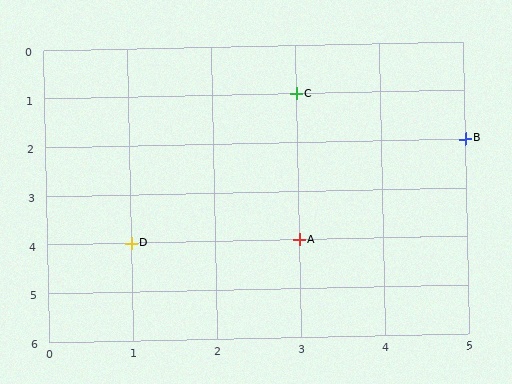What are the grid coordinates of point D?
Point D is at grid coordinates (1, 4).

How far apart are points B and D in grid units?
Points B and D are 4 columns and 2 rows apart (about 4.5 grid units diagonally).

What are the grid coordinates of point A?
Point A is at grid coordinates (3, 4).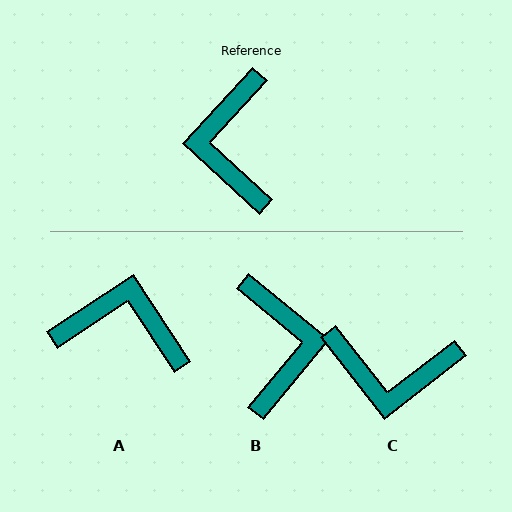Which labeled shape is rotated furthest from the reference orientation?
B, about 177 degrees away.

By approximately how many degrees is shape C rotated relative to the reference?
Approximately 80 degrees counter-clockwise.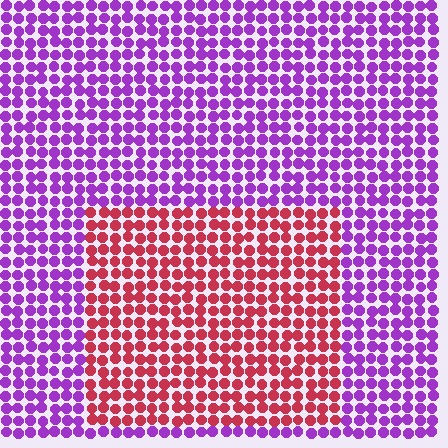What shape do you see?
I see a rectangle.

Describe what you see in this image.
The image is filled with small purple elements in a uniform arrangement. A rectangle-shaped region is visible where the elements are tinted to a slightly different hue, forming a subtle color boundary.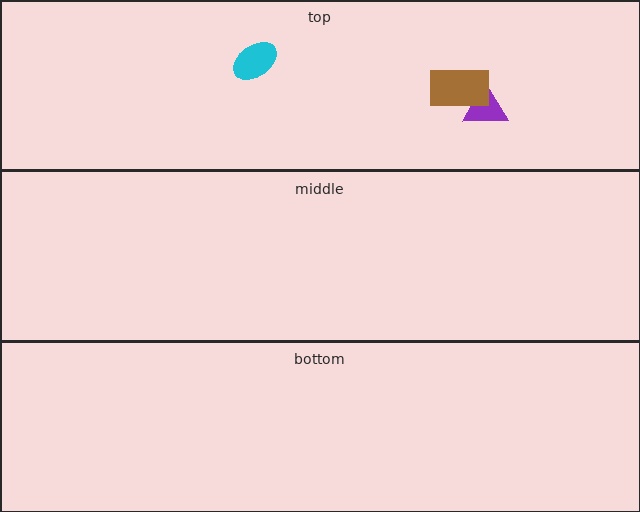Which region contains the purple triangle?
The top region.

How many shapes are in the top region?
3.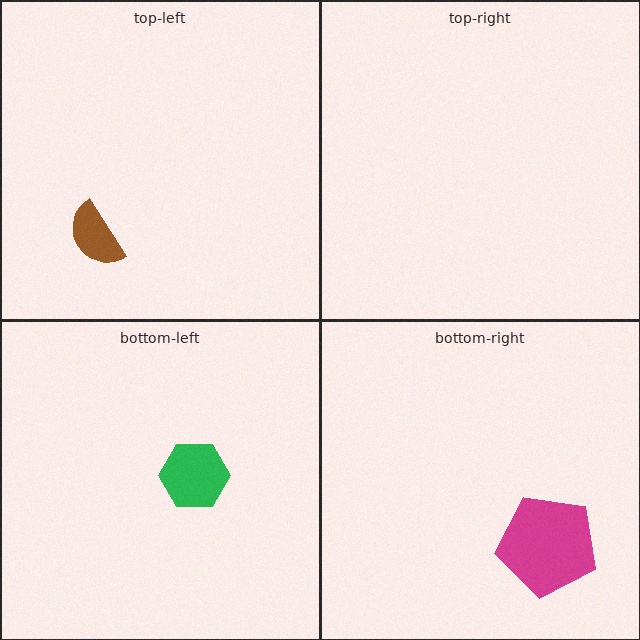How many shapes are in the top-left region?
1.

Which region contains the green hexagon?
The bottom-left region.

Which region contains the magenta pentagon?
The bottom-right region.